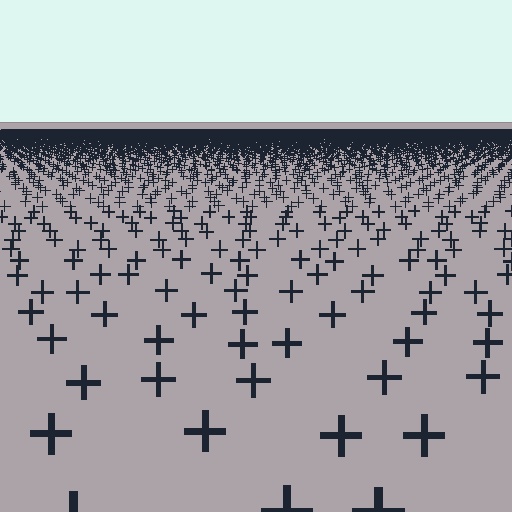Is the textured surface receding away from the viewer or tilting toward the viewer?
The surface is receding away from the viewer. Texture elements get smaller and denser toward the top.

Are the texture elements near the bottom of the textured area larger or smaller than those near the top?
Larger. Near the bottom, elements are closer to the viewer and appear at a bigger on-screen size.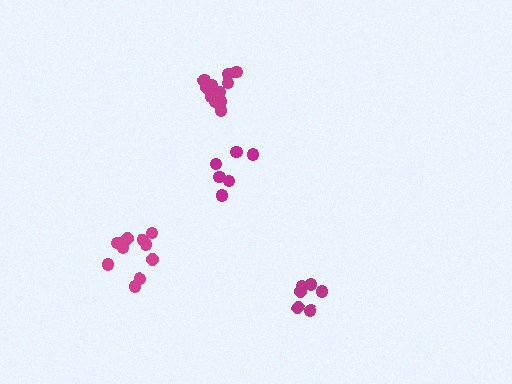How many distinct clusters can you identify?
There are 4 distinct clusters.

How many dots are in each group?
Group 1: 12 dots, Group 2: 12 dots, Group 3: 6 dots, Group 4: 6 dots (36 total).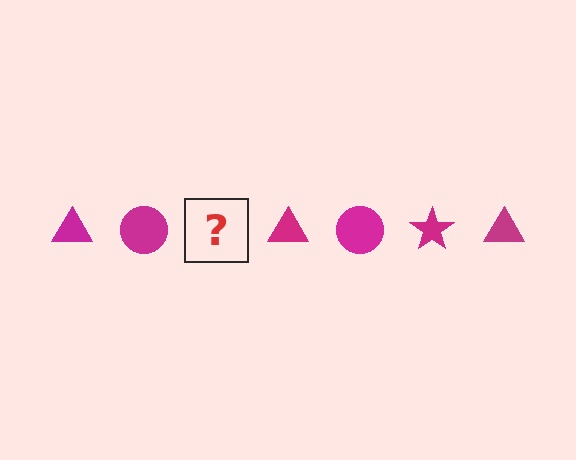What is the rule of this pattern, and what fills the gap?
The rule is that the pattern cycles through triangle, circle, star shapes in magenta. The gap should be filled with a magenta star.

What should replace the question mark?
The question mark should be replaced with a magenta star.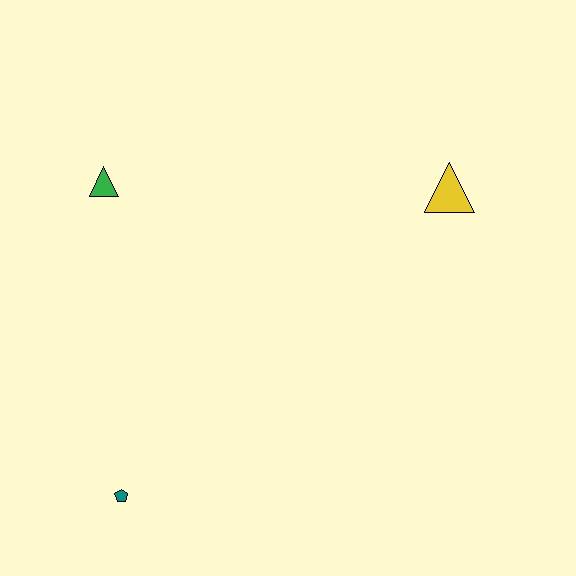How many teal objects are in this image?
There is 1 teal object.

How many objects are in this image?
There are 3 objects.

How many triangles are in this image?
There are 2 triangles.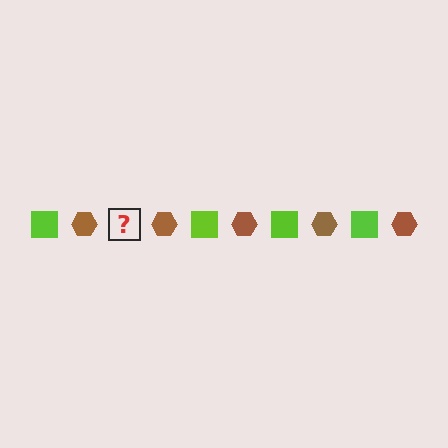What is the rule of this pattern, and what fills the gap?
The rule is that the pattern alternates between lime square and brown hexagon. The gap should be filled with a lime square.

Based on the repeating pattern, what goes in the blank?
The blank should be a lime square.